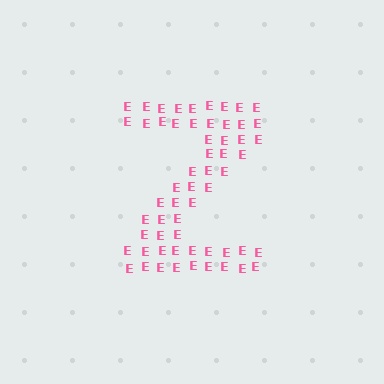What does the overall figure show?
The overall figure shows the letter Z.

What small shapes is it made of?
It is made of small letter E's.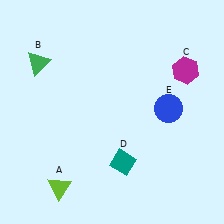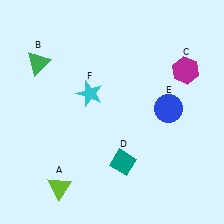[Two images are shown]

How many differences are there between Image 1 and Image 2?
There is 1 difference between the two images.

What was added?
A cyan star (F) was added in Image 2.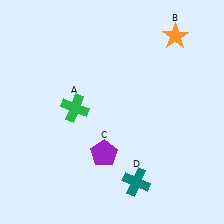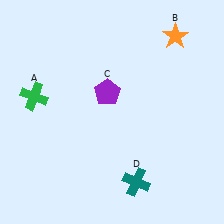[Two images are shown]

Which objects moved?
The objects that moved are: the green cross (A), the purple pentagon (C).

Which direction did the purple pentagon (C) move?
The purple pentagon (C) moved up.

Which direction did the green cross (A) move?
The green cross (A) moved left.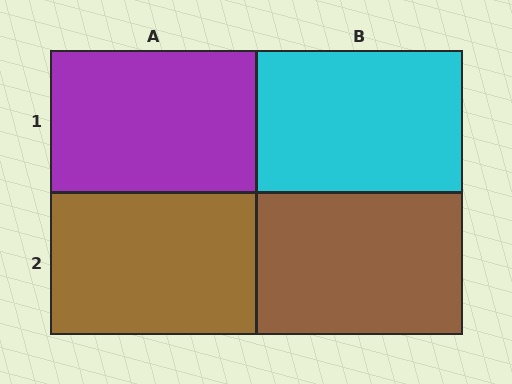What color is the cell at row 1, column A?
Purple.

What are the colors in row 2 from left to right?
Brown, brown.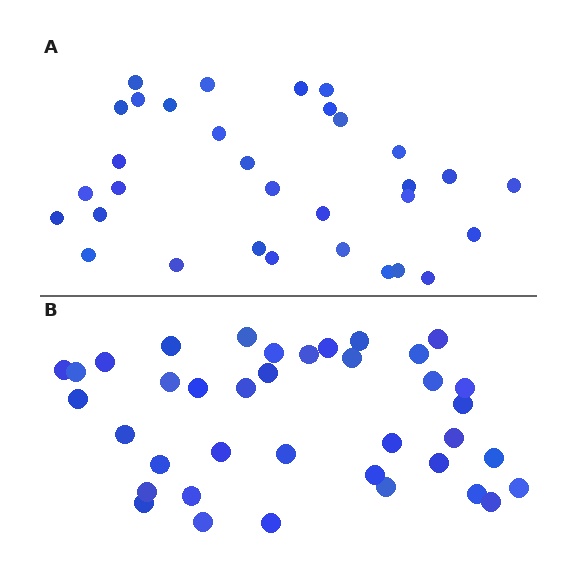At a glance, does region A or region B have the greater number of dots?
Region B (the bottom region) has more dots.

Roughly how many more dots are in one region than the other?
Region B has about 6 more dots than region A.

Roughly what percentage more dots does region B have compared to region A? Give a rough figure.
About 20% more.